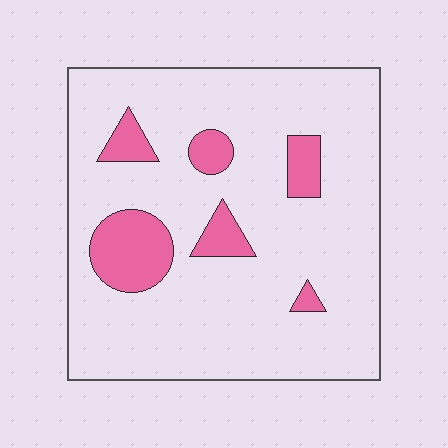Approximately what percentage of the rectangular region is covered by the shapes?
Approximately 15%.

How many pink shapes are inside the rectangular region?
6.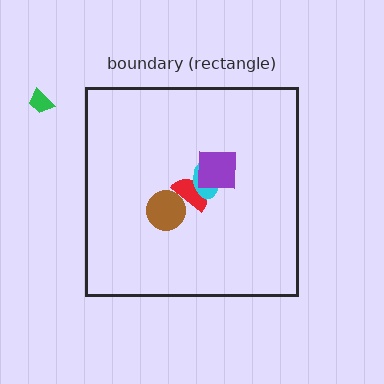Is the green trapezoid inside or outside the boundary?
Outside.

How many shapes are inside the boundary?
4 inside, 1 outside.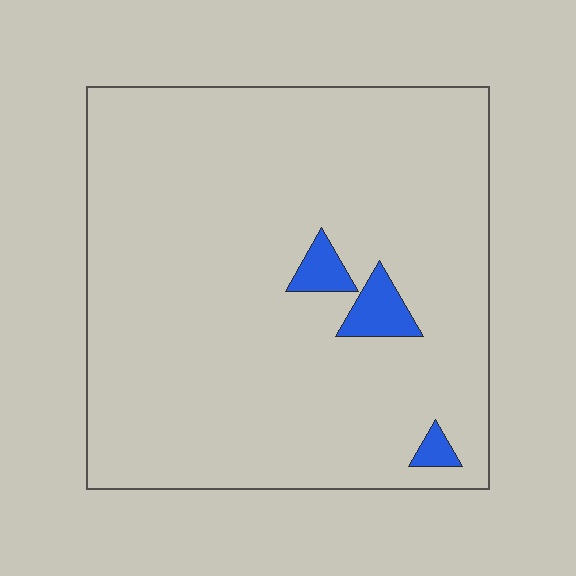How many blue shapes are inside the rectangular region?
3.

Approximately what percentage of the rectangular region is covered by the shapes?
Approximately 5%.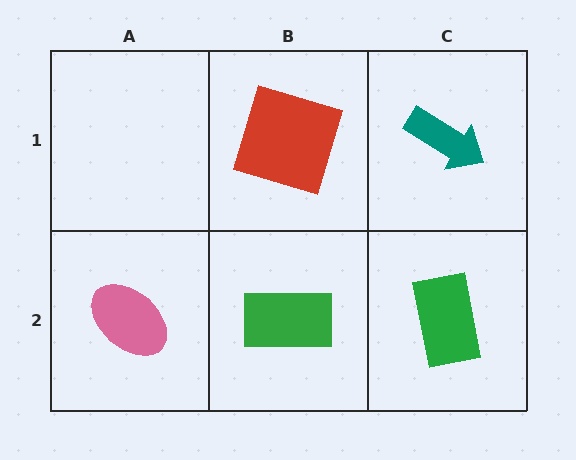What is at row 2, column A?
A pink ellipse.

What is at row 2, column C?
A green rectangle.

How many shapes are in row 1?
2 shapes.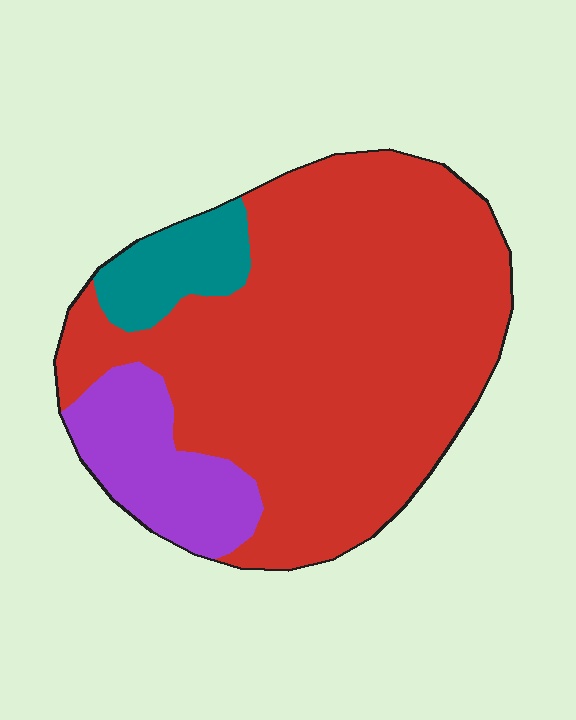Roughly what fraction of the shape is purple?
Purple takes up about one sixth (1/6) of the shape.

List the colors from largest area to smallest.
From largest to smallest: red, purple, teal.